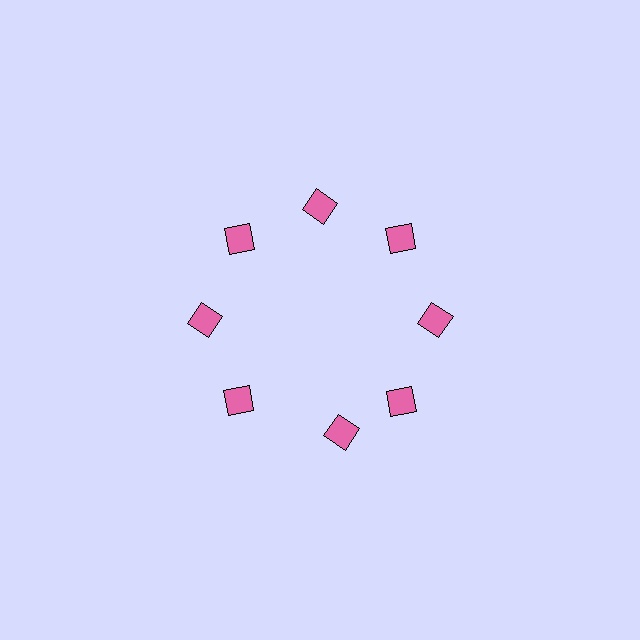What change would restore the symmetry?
The symmetry would be restored by rotating it back into even spacing with its neighbors so that all 8 squares sit at equal angles and equal distance from the center.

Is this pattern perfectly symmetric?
No. The 8 pink squares are arranged in a ring, but one element near the 6 o'clock position is rotated out of alignment along the ring, breaking the 8-fold rotational symmetry.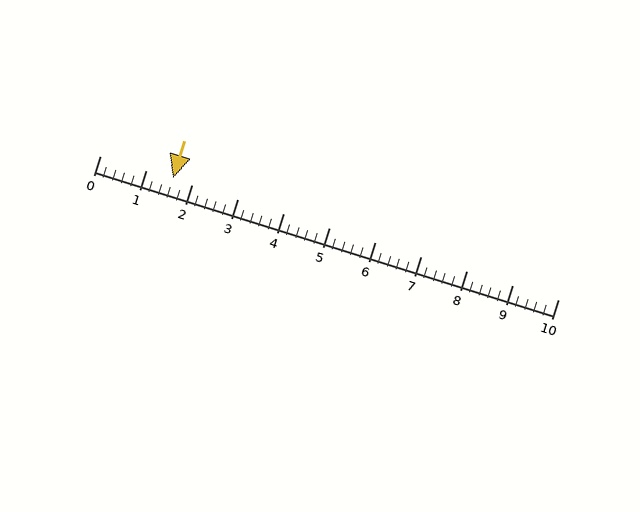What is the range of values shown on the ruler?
The ruler shows values from 0 to 10.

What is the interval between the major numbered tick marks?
The major tick marks are spaced 1 units apart.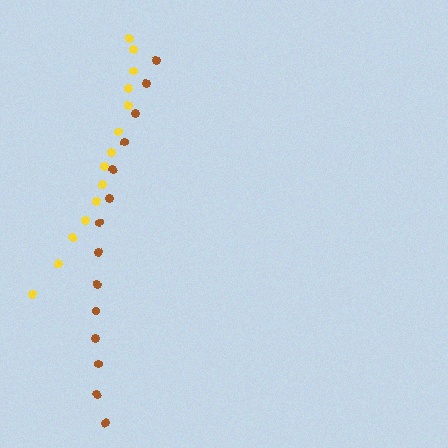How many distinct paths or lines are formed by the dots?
There are 2 distinct paths.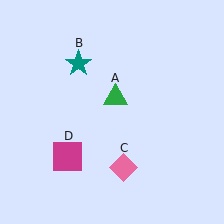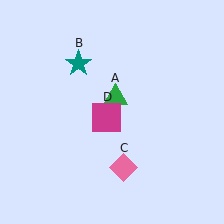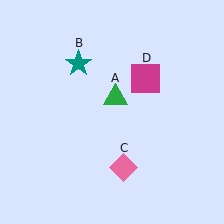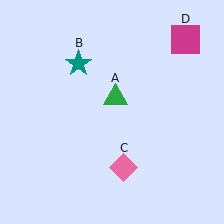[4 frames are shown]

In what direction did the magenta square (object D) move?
The magenta square (object D) moved up and to the right.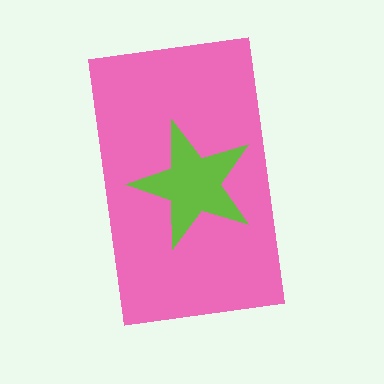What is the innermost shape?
The lime star.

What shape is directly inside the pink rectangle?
The lime star.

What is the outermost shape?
The pink rectangle.